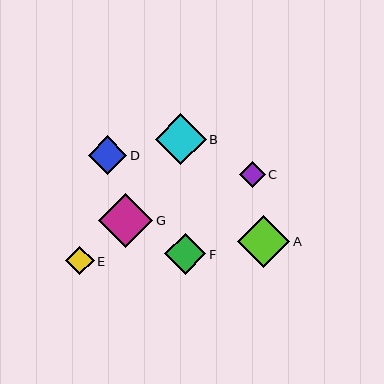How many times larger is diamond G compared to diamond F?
Diamond G is approximately 1.3 times the size of diamond F.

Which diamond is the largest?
Diamond G is the largest with a size of approximately 54 pixels.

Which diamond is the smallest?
Diamond C is the smallest with a size of approximately 26 pixels.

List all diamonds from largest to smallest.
From largest to smallest: G, A, B, F, D, E, C.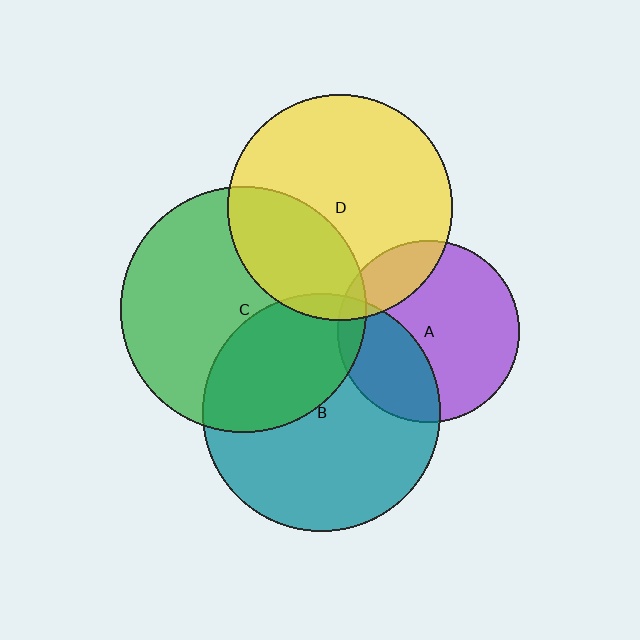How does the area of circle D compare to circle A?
Approximately 1.5 times.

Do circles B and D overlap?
Yes.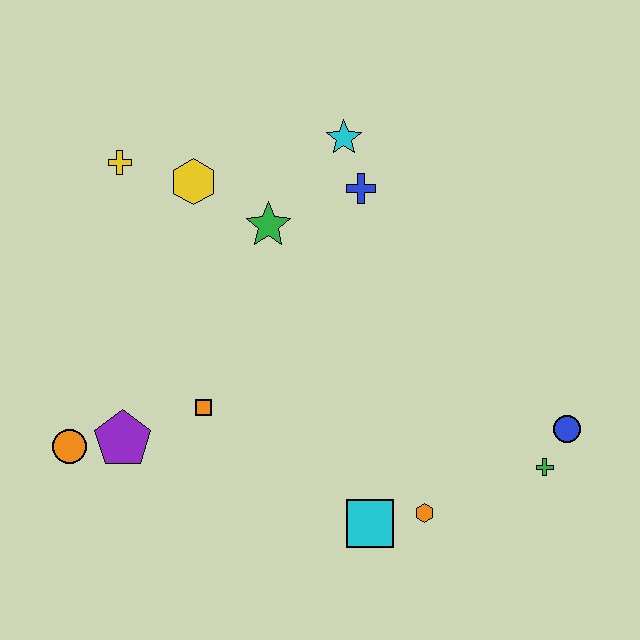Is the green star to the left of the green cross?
Yes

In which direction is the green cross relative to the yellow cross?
The green cross is to the right of the yellow cross.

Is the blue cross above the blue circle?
Yes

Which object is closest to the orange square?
The purple pentagon is closest to the orange square.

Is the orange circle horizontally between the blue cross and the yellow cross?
No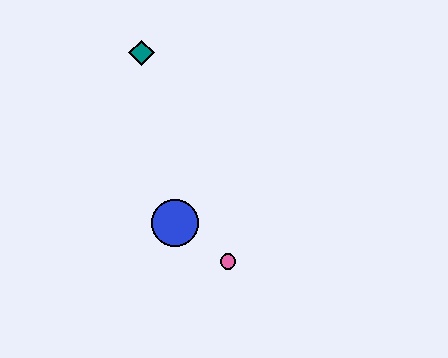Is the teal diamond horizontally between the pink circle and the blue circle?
No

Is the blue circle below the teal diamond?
Yes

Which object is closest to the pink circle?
The blue circle is closest to the pink circle.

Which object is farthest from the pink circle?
The teal diamond is farthest from the pink circle.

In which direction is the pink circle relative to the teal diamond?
The pink circle is below the teal diamond.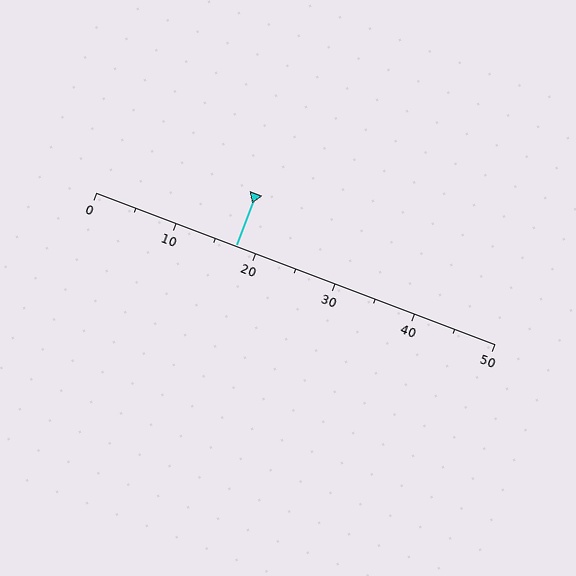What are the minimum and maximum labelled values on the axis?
The axis runs from 0 to 50.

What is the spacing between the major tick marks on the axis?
The major ticks are spaced 10 apart.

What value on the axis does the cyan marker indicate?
The marker indicates approximately 17.5.